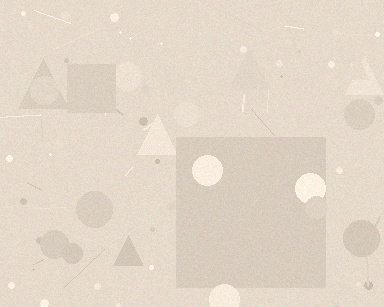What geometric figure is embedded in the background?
A square is embedded in the background.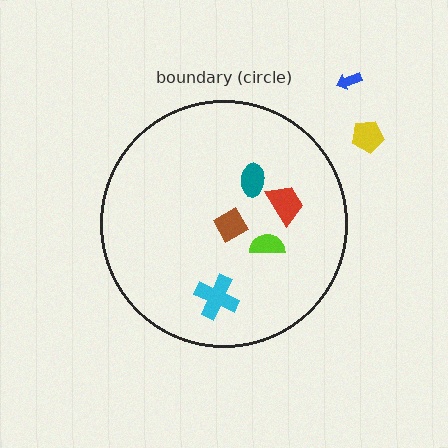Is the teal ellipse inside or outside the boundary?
Inside.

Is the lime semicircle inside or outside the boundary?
Inside.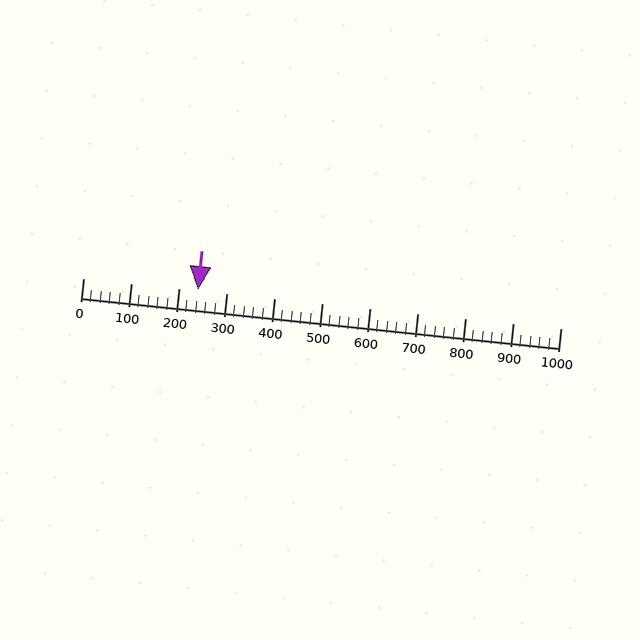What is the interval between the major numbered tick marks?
The major tick marks are spaced 100 units apart.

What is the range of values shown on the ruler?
The ruler shows values from 0 to 1000.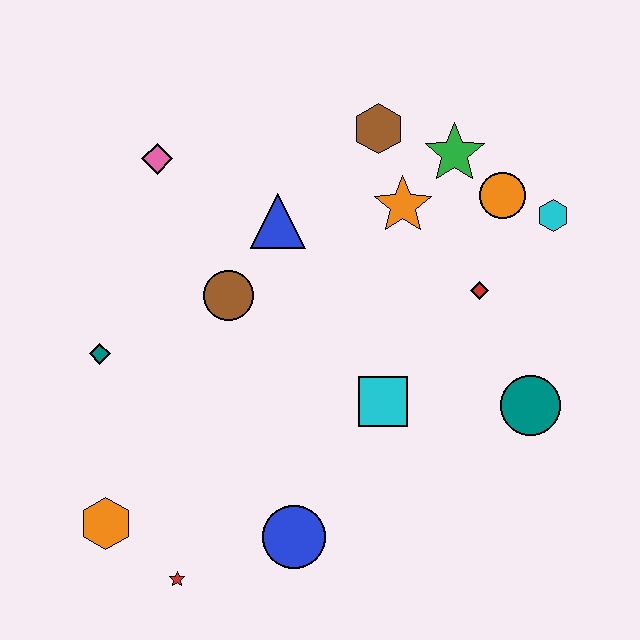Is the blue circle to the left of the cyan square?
Yes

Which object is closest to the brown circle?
The blue triangle is closest to the brown circle.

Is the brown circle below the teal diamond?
No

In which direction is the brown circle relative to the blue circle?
The brown circle is above the blue circle.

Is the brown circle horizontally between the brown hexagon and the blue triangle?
No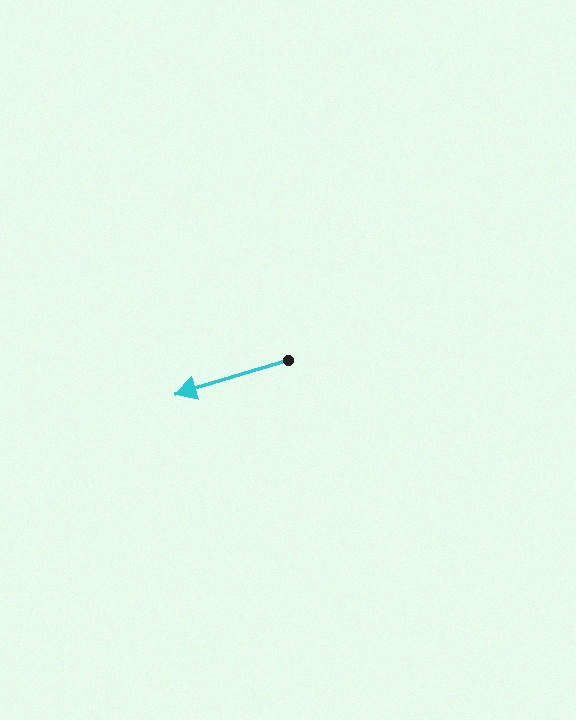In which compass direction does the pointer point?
West.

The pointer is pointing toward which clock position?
Roughly 8 o'clock.